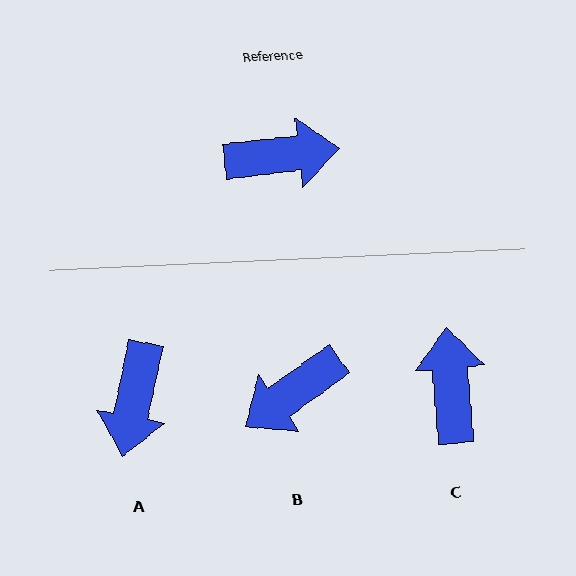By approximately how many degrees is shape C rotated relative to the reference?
Approximately 88 degrees counter-clockwise.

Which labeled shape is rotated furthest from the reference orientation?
B, about 151 degrees away.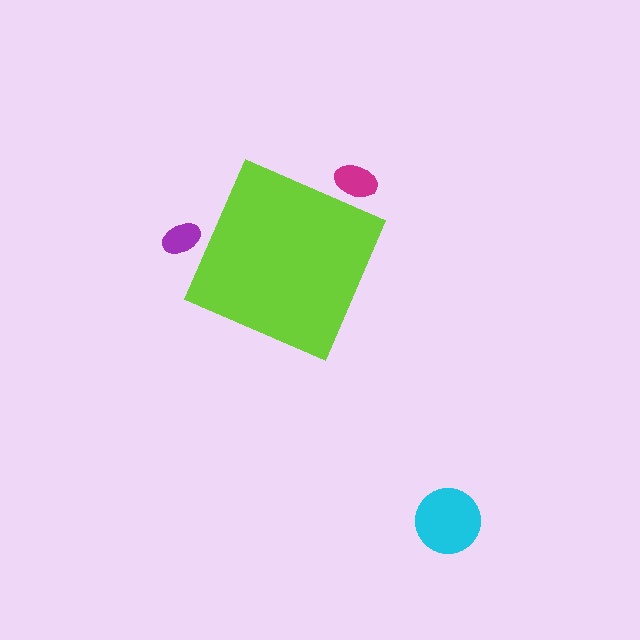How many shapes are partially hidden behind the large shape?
2 shapes are partially hidden.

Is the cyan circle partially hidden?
No, the cyan circle is fully visible.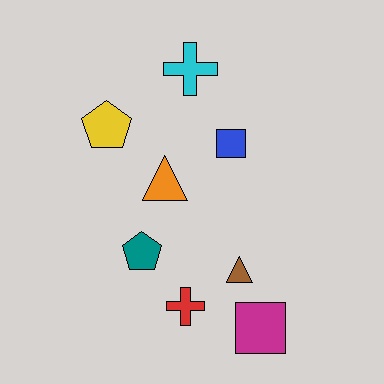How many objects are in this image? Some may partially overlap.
There are 8 objects.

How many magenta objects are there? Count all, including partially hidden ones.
There is 1 magenta object.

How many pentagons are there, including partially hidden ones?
There are 2 pentagons.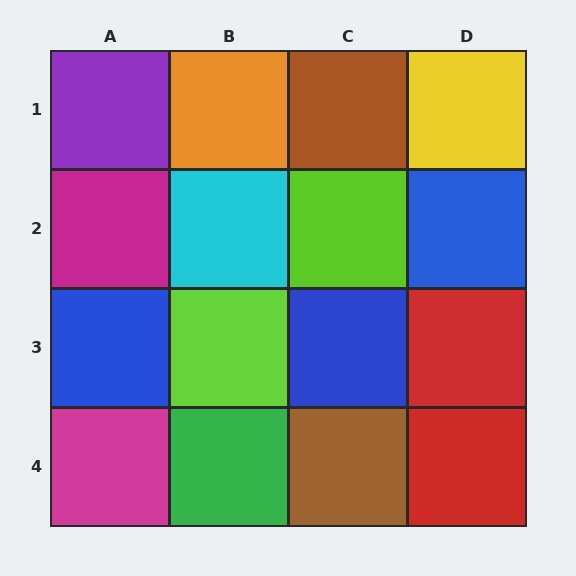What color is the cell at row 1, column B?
Orange.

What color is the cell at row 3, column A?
Blue.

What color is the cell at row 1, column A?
Purple.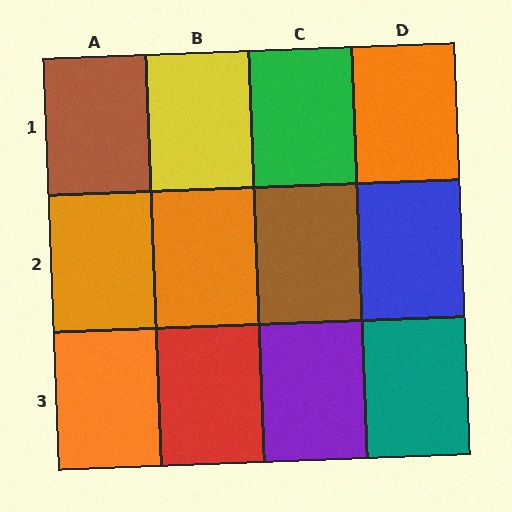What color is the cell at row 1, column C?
Green.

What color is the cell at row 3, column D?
Teal.